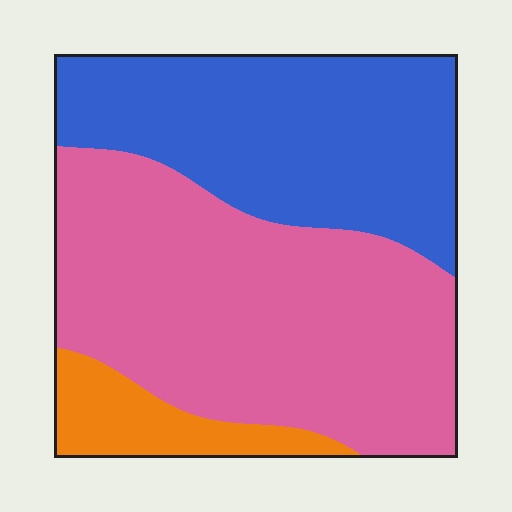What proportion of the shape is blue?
Blue covers roughly 35% of the shape.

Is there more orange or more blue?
Blue.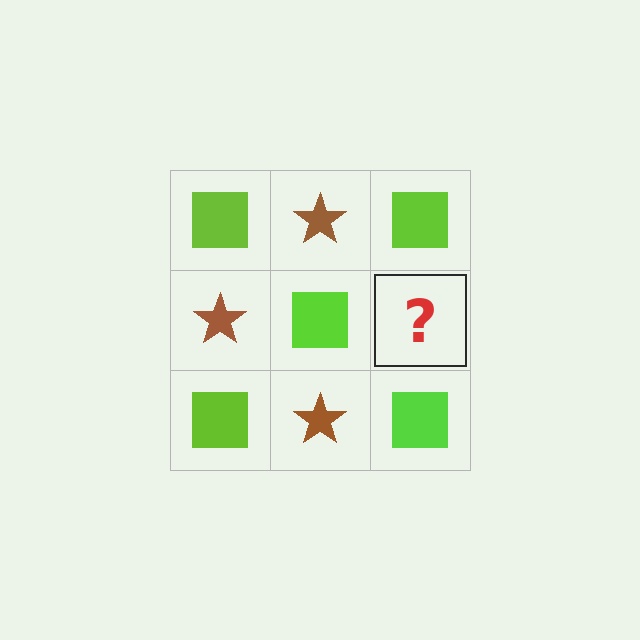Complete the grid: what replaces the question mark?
The question mark should be replaced with a brown star.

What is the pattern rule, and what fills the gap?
The rule is that it alternates lime square and brown star in a checkerboard pattern. The gap should be filled with a brown star.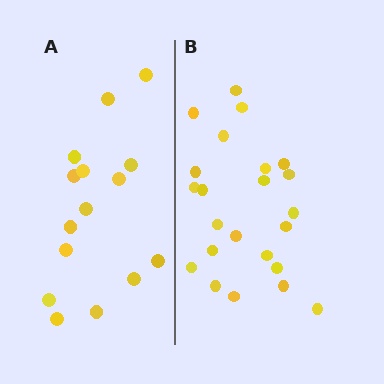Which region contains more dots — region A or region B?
Region B (the right region) has more dots.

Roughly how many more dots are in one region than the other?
Region B has roughly 8 or so more dots than region A.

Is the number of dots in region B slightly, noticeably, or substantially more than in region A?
Region B has substantially more. The ratio is roughly 1.5 to 1.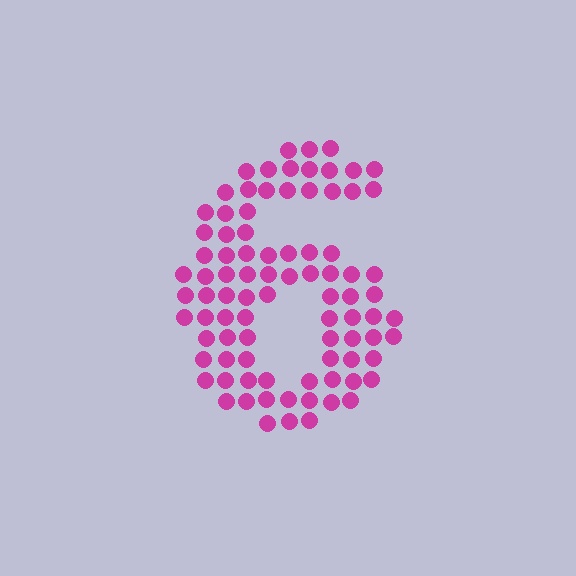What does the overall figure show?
The overall figure shows the digit 6.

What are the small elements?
The small elements are circles.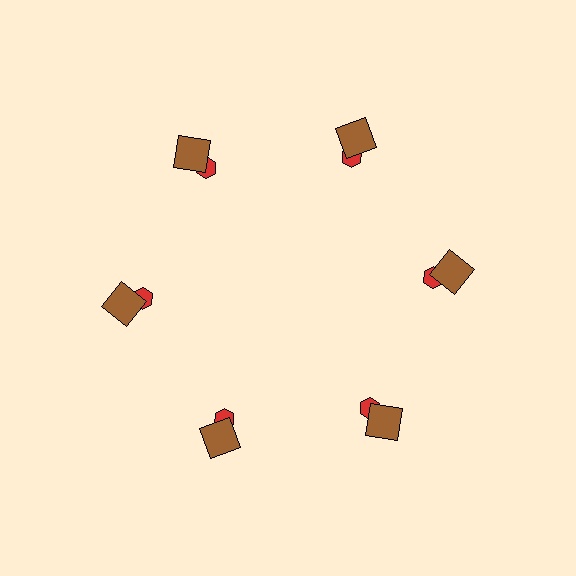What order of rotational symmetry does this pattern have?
This pattern has 6-fold rotational symmetry.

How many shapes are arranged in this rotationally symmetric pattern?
There are 12 shapes, arranged in 6 groups of 2.